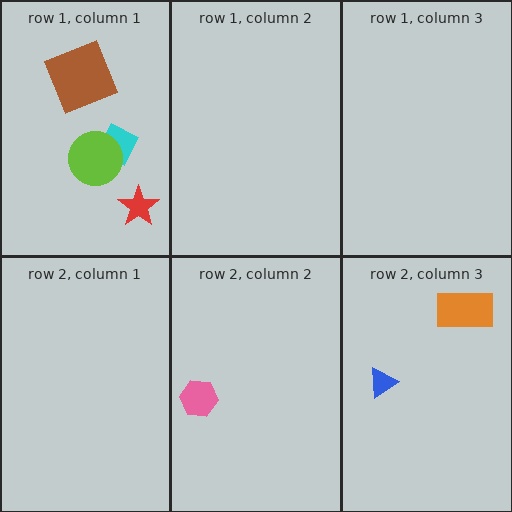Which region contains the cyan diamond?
The row 1, column 1 region.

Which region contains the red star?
The row 1, column 1 region.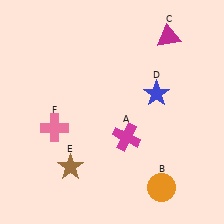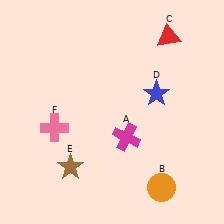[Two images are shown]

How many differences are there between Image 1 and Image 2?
There is 1 difference between the two images.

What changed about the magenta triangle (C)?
In Image 1, C is magenta. In Image 2, it changed to red.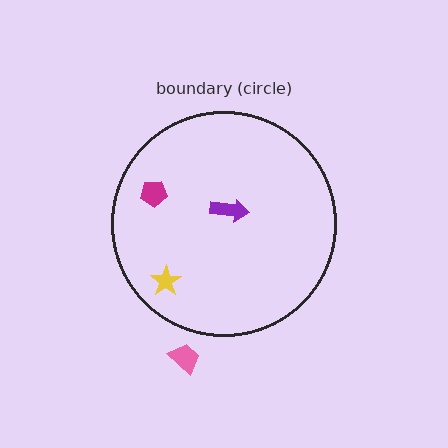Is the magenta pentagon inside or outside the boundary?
Inside.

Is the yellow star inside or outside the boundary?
Inside.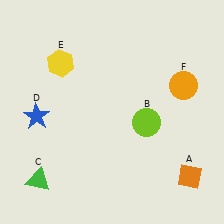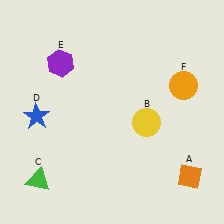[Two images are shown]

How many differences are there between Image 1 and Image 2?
There are 2 differences between the two images.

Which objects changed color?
B changed from lime to yellow. E changed from yellow to purple.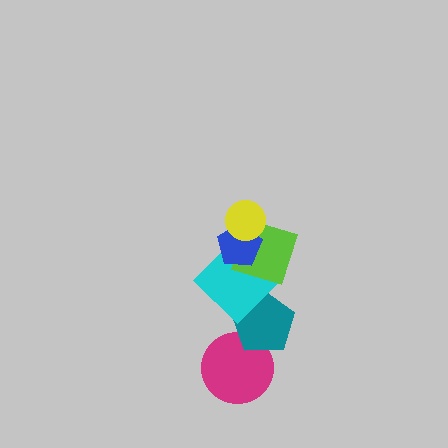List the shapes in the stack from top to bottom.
From top to bottom: the yellow circle, the blue pentagon, the lime square, the cyan diamond, the teal pentagon, the magenta circle.